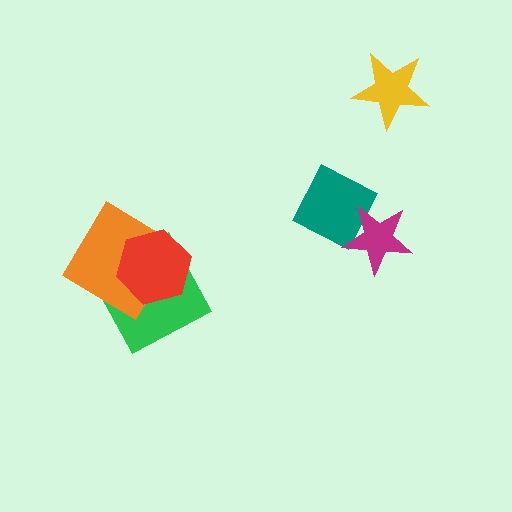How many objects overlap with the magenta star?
1 object overlaps with the magenta star.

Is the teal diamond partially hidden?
Yes, it is partially covered by another shape.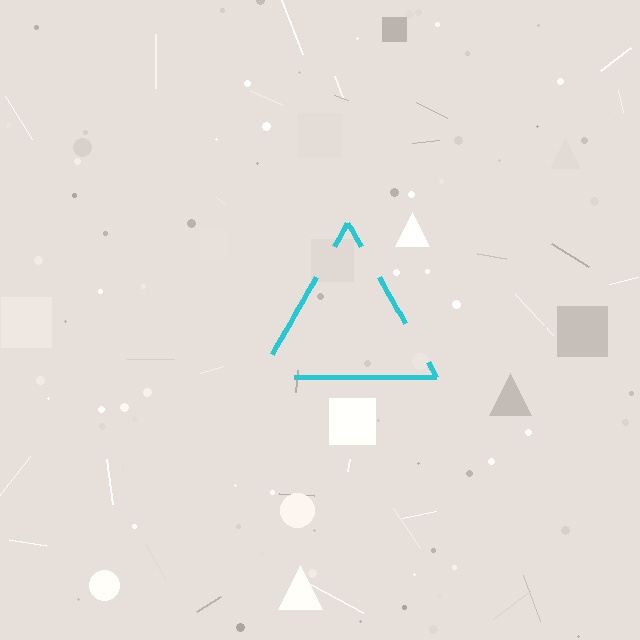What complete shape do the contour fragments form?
The contour fragments form a triangle.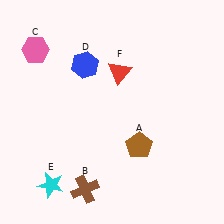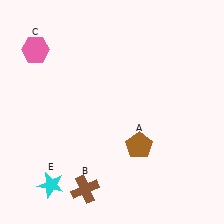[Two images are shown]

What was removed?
The blue hexagon (D), the red triangle (F) were removed in Image 2.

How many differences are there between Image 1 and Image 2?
There are 2 differences between the two images.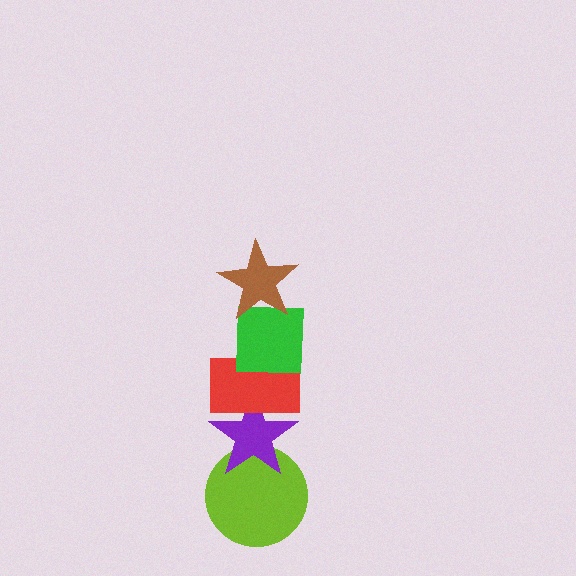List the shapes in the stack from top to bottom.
From top to bottom: the brown star, the green square, the red rectangle, the purple star, the lime circle.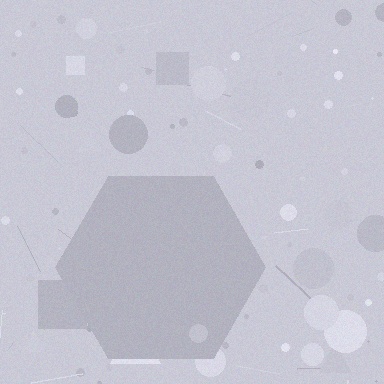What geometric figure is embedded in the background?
A hexagon is embedded in the background.